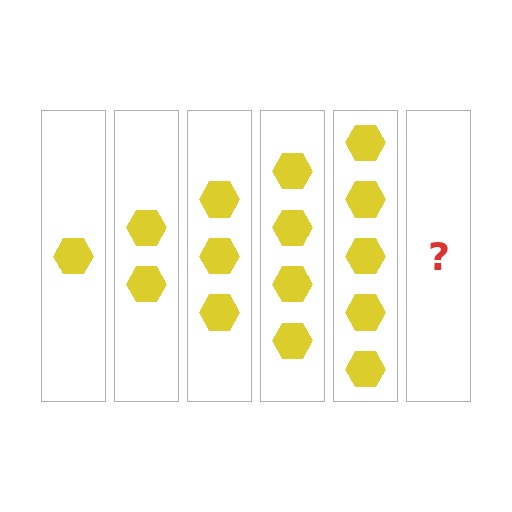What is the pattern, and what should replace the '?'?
The pattern is that each step adds one more hexagon. The '?' should be 6 hexagons.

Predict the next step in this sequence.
The next step is 6 hexagons.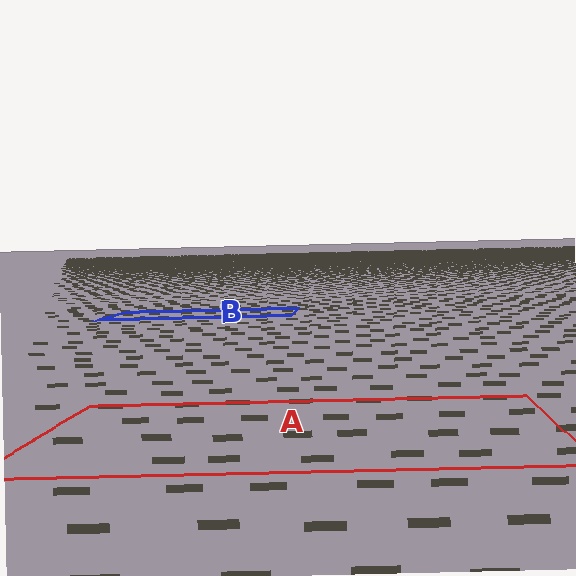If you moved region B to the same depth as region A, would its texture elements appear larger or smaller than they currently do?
They would appear larger. At a closer depth, the same texture elements are projected at a bigger on-screen size.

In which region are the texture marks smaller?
The texture marks are smaller in region B, because it is farther away.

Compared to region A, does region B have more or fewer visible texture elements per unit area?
Region B has more texture elements per unit area — they are packed more densely because it is farther away.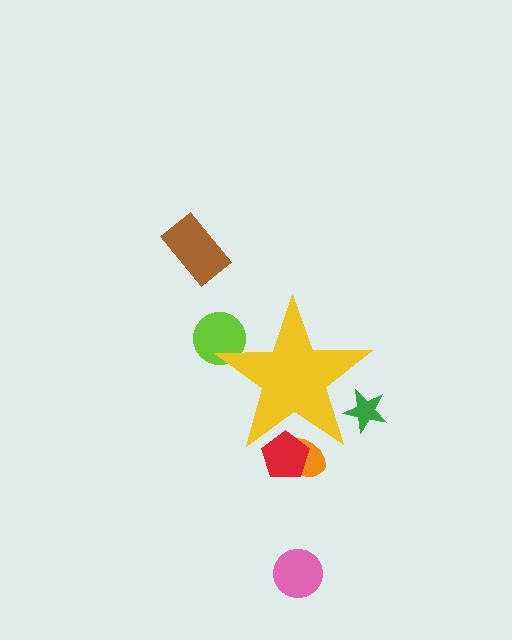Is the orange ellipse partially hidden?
Yes, the orange ellipse is partially hidden behind the yellow star.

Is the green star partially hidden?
Yes, the green star is partially hidden behind the yellow star.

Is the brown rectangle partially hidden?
No, the brown rectangle is fully visible.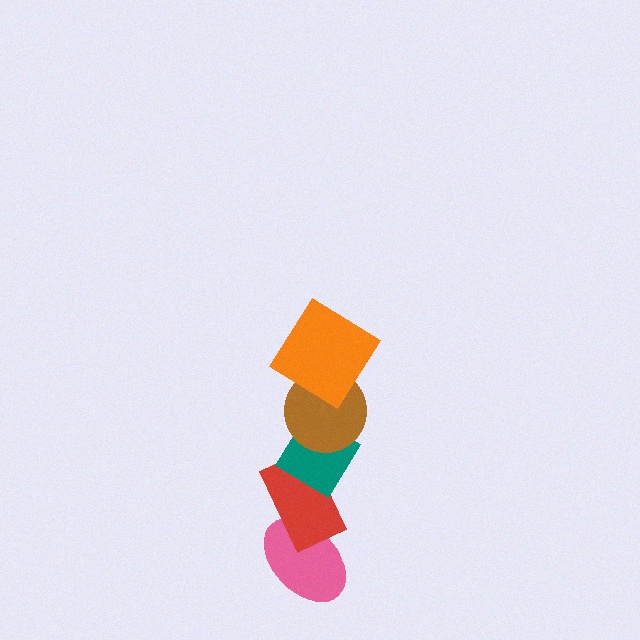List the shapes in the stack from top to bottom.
From top to bottom: the orange diamond, the brown circle, the teal diamond, the red rectangle, the pink ellipse.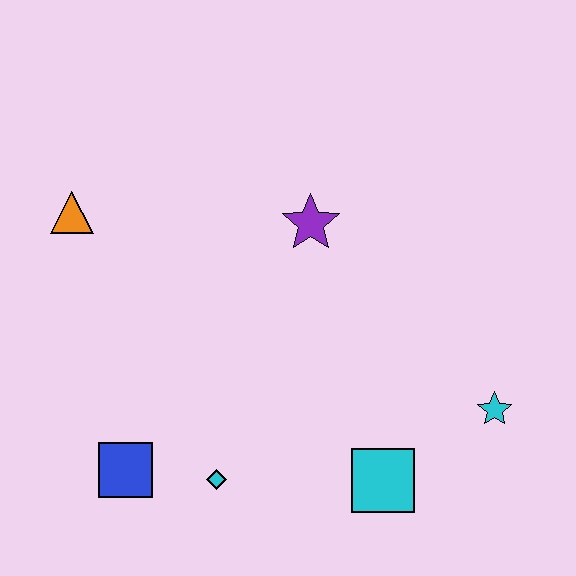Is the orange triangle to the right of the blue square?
No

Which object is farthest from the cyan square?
The orange triangle is farthest from the cyan square.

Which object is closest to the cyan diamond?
The blue square is closest to the cyan diamond.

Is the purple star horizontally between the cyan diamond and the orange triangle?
No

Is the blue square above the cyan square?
Yes